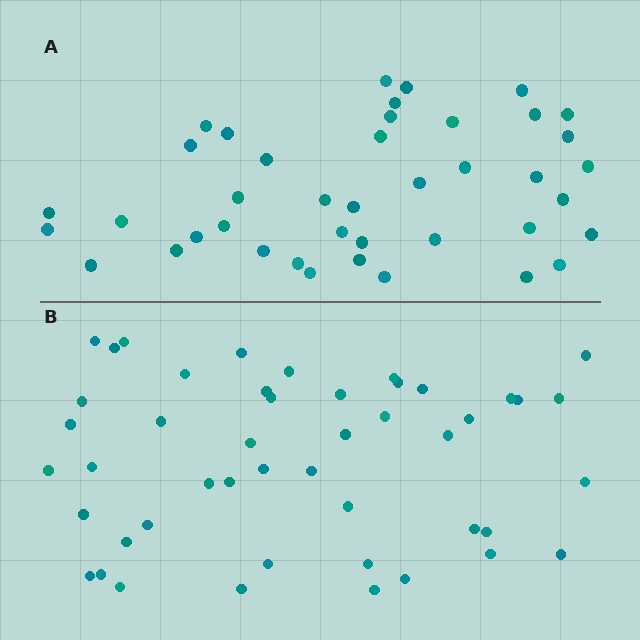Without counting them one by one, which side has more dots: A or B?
Region B (the bottom region) has more dots.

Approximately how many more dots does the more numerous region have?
Region B has about 6 more dots than region A.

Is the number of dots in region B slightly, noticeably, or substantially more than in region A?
Region B has only slightly more — the two regions are fairly close. The ratio is roughly 1.1 to 1.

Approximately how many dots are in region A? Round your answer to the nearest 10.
About 40 dots. (The exact count is 41, which rounds to 40.)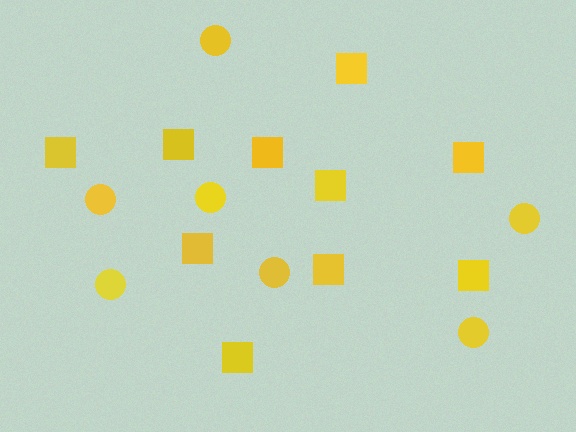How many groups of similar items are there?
There are 2 groups: one group of squares (10) and one group of circles (7).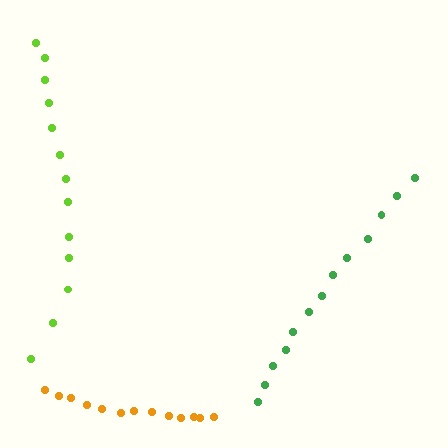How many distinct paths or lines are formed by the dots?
There are 3 distinct paths.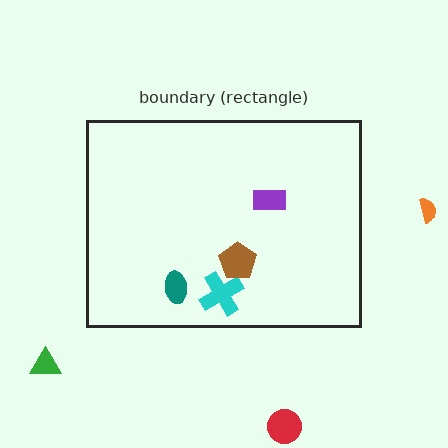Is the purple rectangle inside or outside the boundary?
Inside.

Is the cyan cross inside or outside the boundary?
Inside.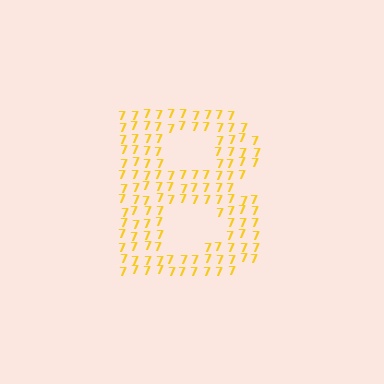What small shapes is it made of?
It is made of small digit 7's.